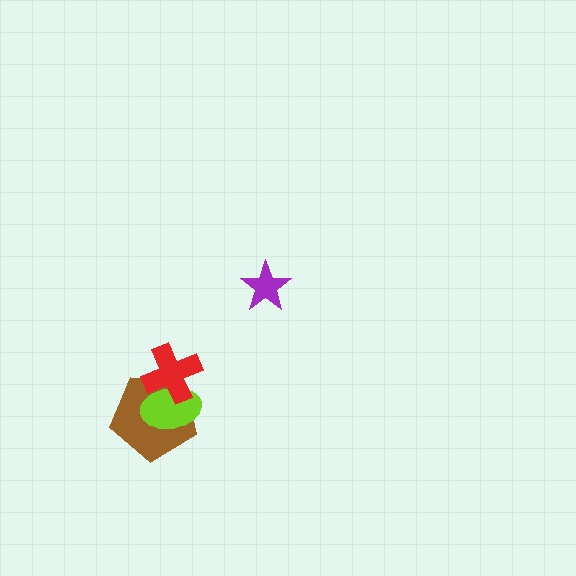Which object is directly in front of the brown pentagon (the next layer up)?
The lime ellipse is directly in front of the brown pentagon.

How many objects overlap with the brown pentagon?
2 objects overlap with the brown pentagon.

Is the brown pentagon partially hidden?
Yes, it is partially covered by another shape.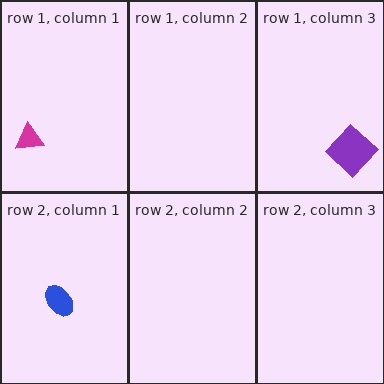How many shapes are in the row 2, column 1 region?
1.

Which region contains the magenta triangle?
The row 1, column 1 region.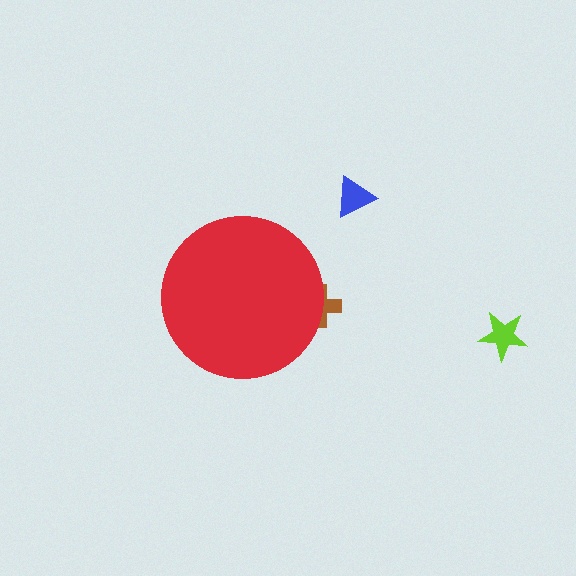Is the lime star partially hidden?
No, the lime star is fully visible.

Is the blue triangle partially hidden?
No, the blue triangle is fully visible.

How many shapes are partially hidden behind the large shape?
1 shape is partially hidden.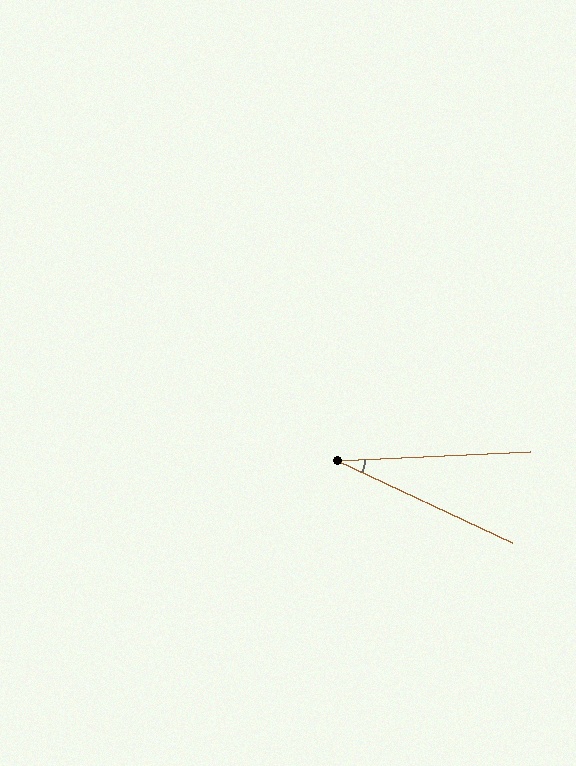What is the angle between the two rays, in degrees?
Approximately 28 degrees.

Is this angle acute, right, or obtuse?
It is acute.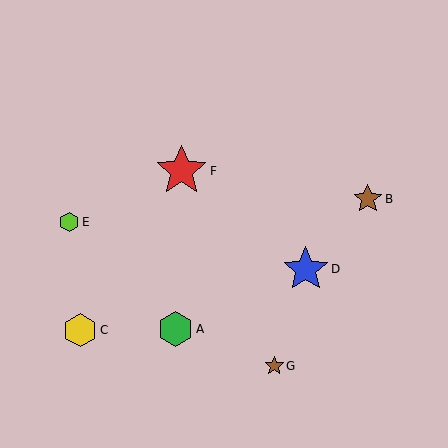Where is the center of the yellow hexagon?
The center of the yellow hexagon is at (80, 330).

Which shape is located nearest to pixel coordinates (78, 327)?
The yellow hexagon (labeled C) at (80, 330) is nearest to that location.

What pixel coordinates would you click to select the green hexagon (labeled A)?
Click at (176, 329) to select the green hexagon A.